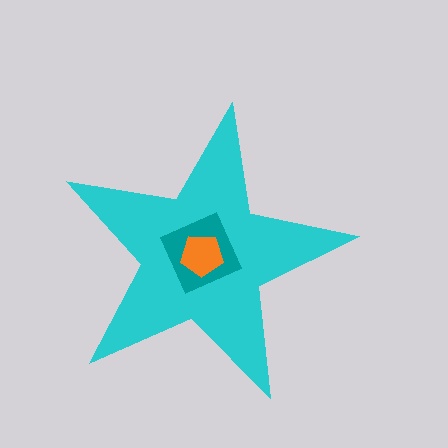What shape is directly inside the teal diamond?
The orange pentagon.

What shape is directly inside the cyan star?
The teal diamond.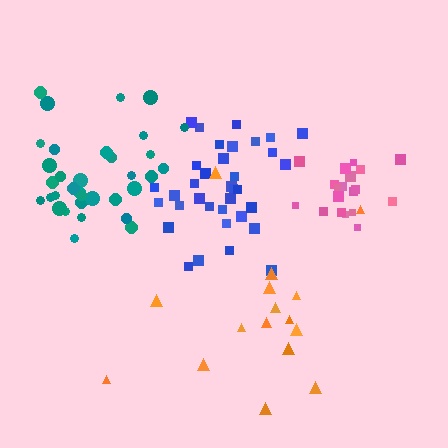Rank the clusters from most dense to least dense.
pink, blue, teal, orange.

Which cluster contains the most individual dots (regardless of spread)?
Blue (35).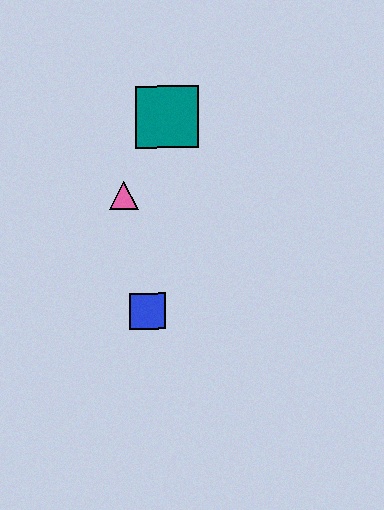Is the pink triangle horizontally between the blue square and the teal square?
No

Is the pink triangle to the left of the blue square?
Yes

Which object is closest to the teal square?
The pink triangle is closest to the teal square.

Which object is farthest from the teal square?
The blue square is farthest from the teal square.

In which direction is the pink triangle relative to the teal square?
The pink triangle is below the teal square.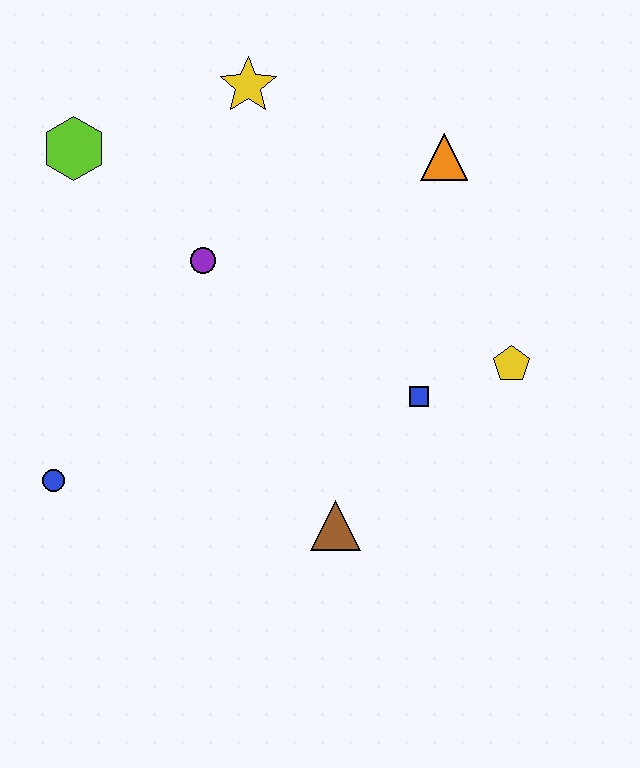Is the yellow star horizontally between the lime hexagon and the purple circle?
No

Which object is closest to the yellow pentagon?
The blue square is closest to the yellow pentagon.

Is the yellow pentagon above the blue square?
Yes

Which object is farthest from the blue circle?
The orange triangle is farthest from the blue circle.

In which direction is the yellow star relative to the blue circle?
The yellow star is above the blue circle.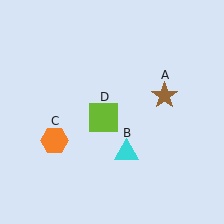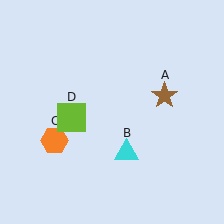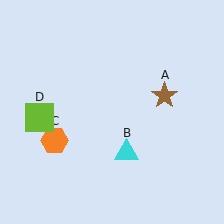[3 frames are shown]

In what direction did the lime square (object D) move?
The lime square (object D) moved left.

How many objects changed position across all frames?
1 object changed position: lime square (object D).